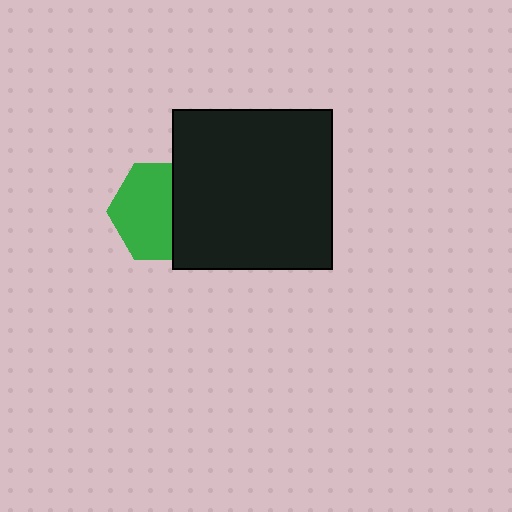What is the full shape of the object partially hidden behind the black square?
The partially hidden object is a green hexagon.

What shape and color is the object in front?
The object in front is a black square.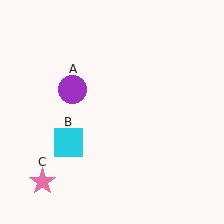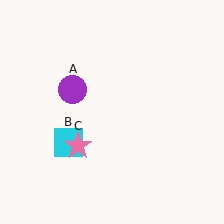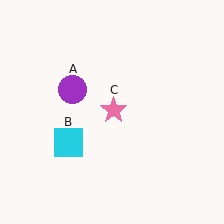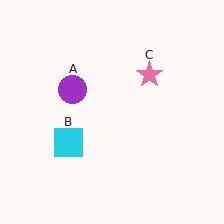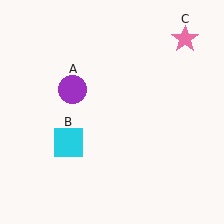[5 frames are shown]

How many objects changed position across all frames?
1 object changed position: pink star (object C).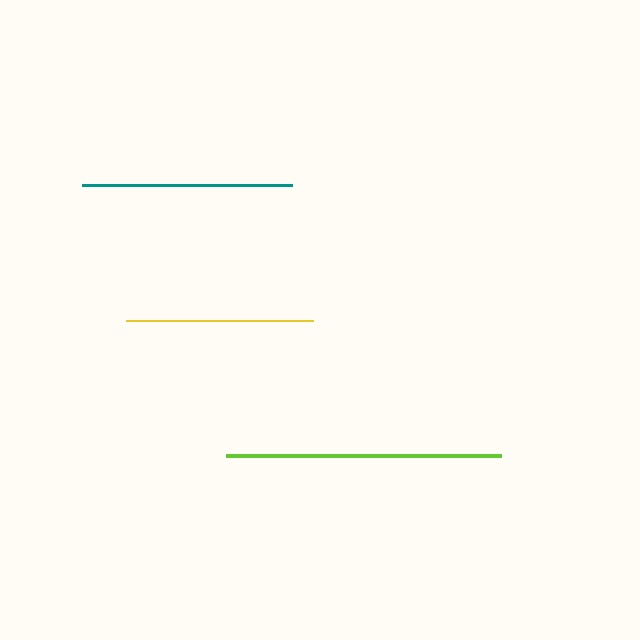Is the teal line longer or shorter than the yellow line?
The teal line is longer than the yellow line.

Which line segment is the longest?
The lime line is the longest at approximately 275 pixels.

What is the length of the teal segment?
The teal segment is approximately 210 pixels long.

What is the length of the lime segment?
The lime segment is approximately 275 pixels long.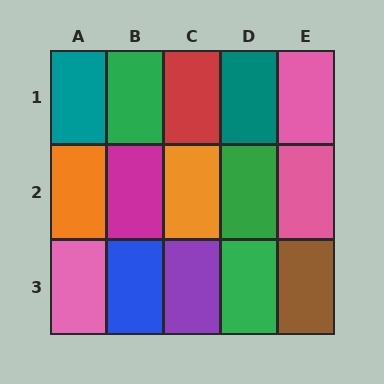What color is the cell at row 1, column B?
Green.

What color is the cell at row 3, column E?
Brown.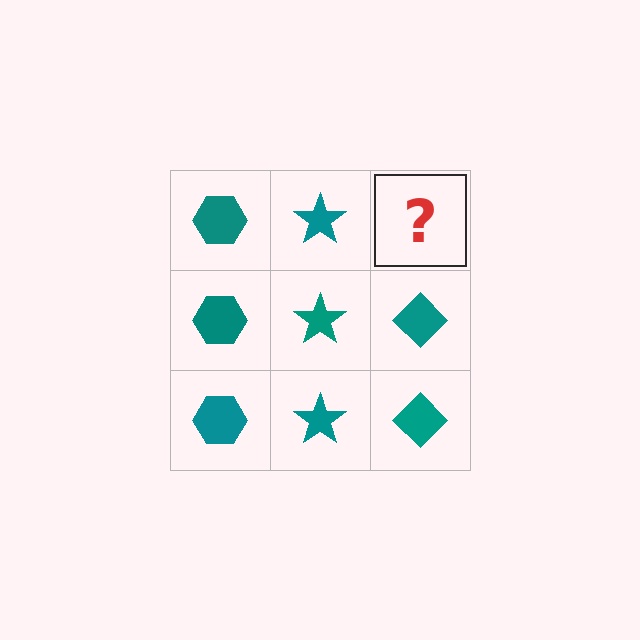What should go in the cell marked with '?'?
The missing cell should contain a teal diamond.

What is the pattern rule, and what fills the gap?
The rule is that each column has a consistent shape. The gap should be filled with a teal diamond.